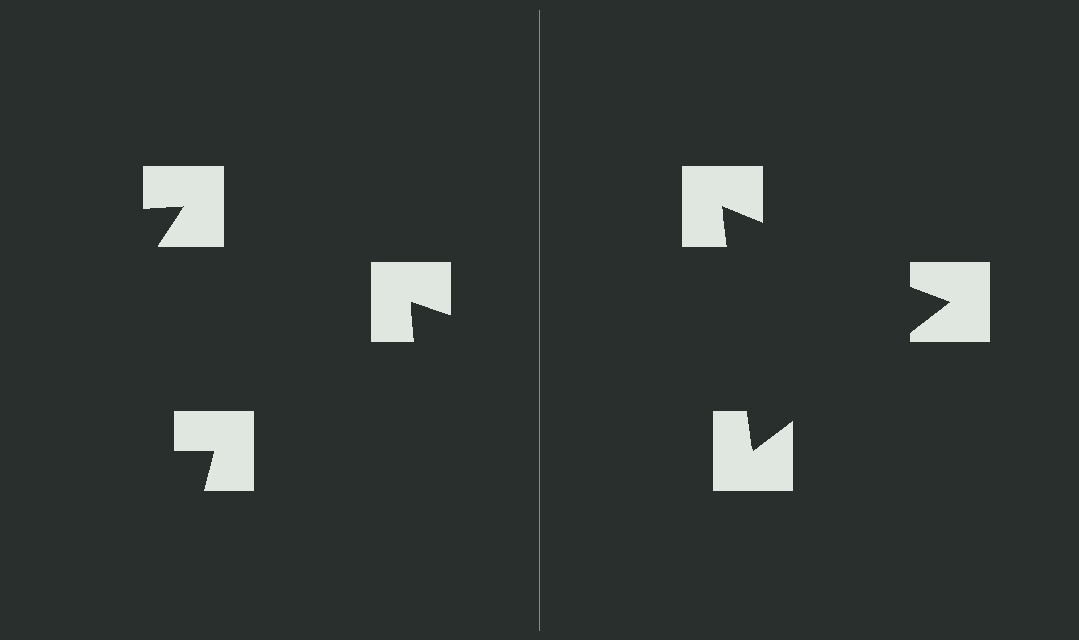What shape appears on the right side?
An illusory triangle.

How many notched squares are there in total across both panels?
6 — 3 on each side.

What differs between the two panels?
The notched squares are positioned identically on both sides; only the wedge orientations differ. On the right they align to a triangle; on the left they are misaligned.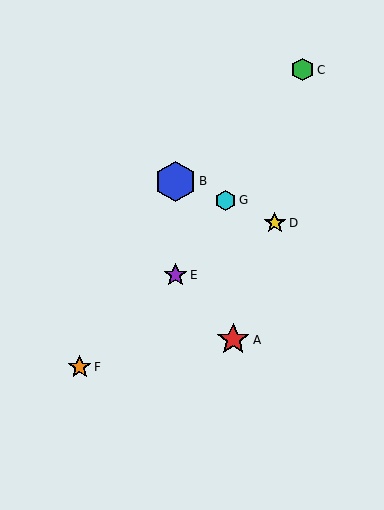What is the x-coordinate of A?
Object A is at x≈233.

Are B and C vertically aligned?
No, B is at x≈175 and C is at x≈303.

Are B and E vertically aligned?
Yes, both are at x≈175.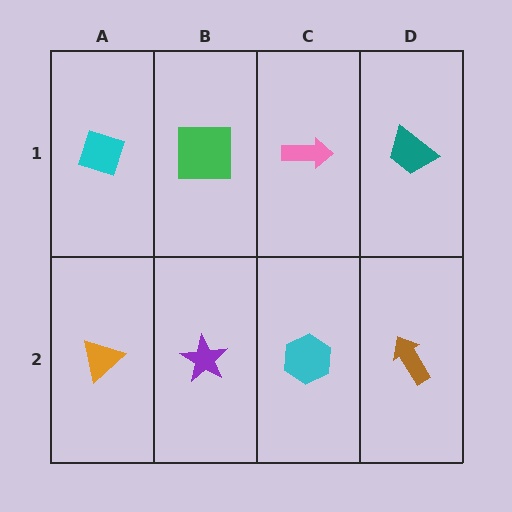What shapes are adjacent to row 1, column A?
An orange triangle (row 2, column A), a green square (row 1, column B).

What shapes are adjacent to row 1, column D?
A brown arrow (row 2, column D), a pink arrow (row 1, column C).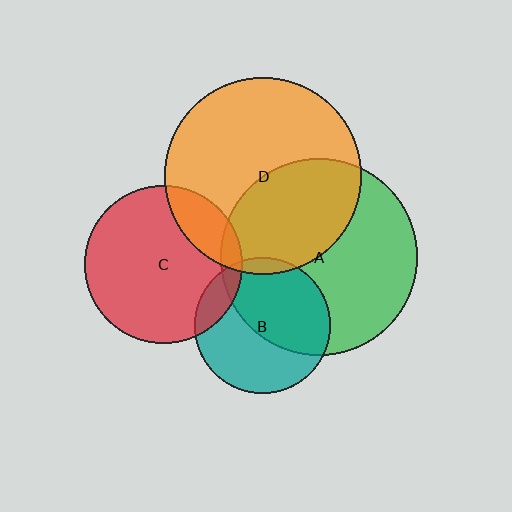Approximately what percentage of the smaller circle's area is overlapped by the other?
Approximately 50%.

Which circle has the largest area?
Circle D (orange).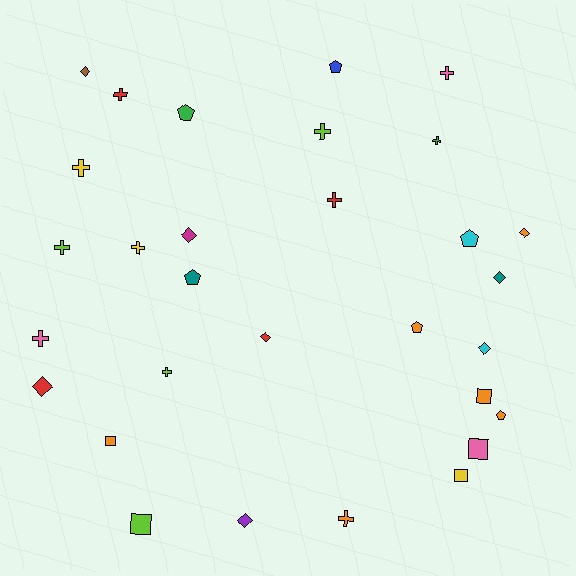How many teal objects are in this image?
There are 2 teal objects.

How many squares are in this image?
There are 5 squares.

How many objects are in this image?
There are 30 objects.